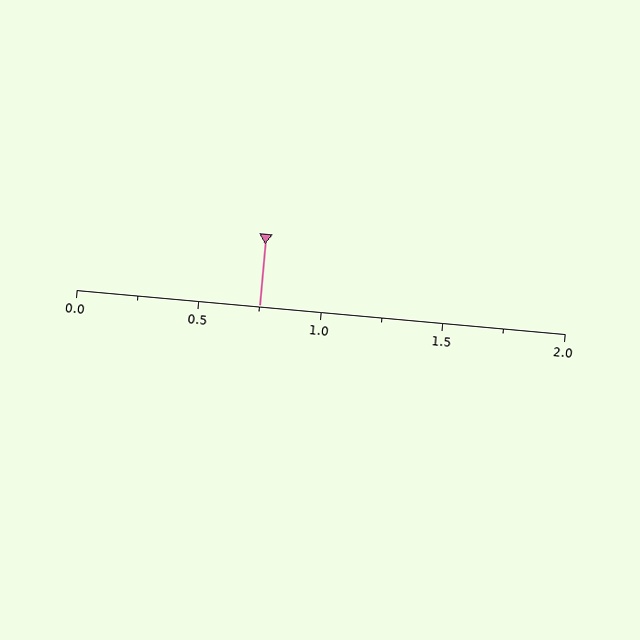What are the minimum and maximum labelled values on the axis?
The axis runs from 0.0 to 2.0.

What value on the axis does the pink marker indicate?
The marker indicates approximately 0.75.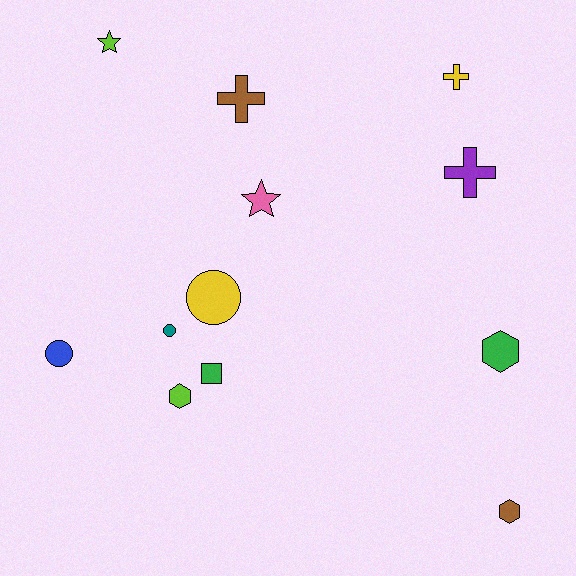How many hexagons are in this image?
There are 3 hexagons.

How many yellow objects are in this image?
There are 2 yellow objects.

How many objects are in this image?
There are 12 objects.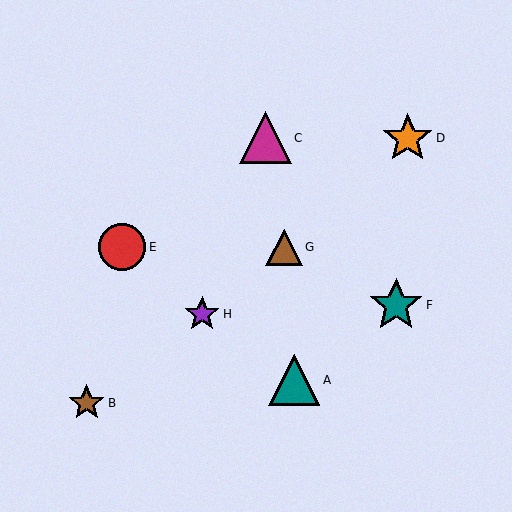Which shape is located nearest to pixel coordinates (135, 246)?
The red circle (labeled E) at (122, 247) is nearest to that location.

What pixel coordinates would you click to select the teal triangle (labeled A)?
Click at (294, 380) to select the teal triangle A.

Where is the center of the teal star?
The center of the teal star is at (396, 305).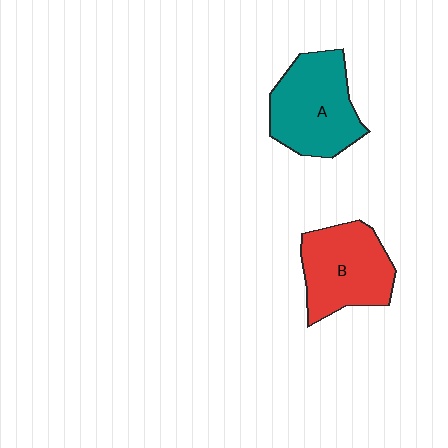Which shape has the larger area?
Shape A (teal).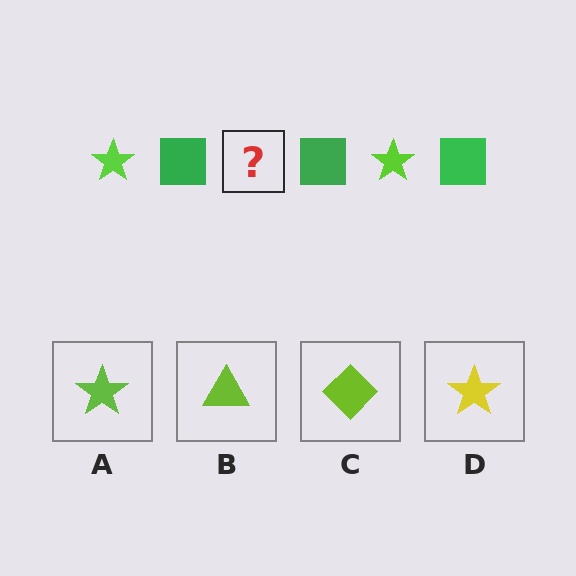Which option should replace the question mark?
Option A.